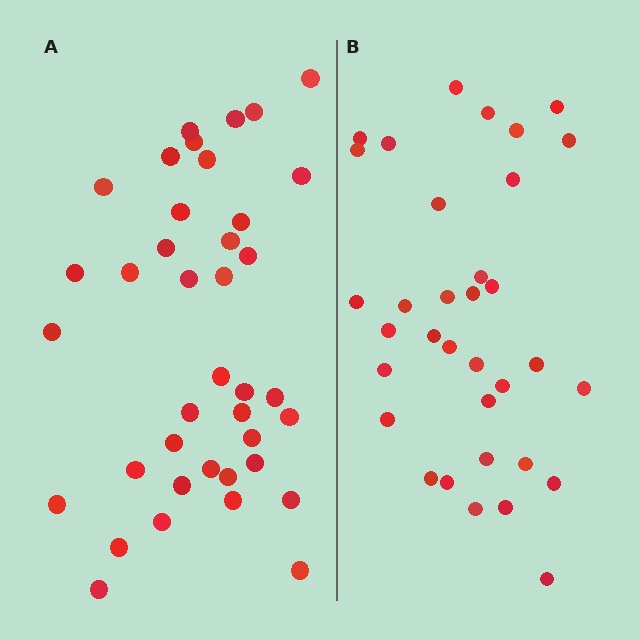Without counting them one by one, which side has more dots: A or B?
Region A (the left region) has more dots.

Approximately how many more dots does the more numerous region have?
Region A has about 5 more dots than region B.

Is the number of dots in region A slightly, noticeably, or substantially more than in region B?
Region A has only slightly more — the two regions are fairly close. The ratio is roughly 1.1 to 1.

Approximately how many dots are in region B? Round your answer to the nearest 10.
About 30 dots. (The exact count is 34, which rounds to 30.)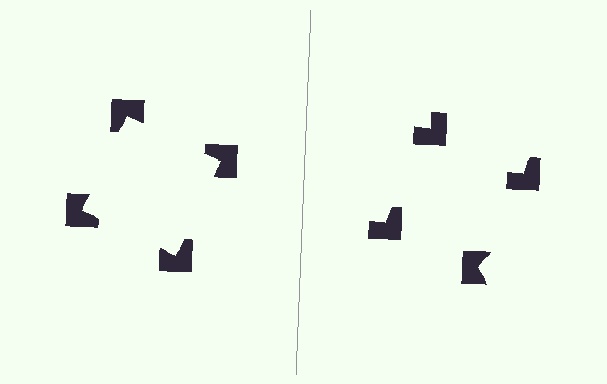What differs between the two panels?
The notched squares are positioned identically on both sides; only the wedge orientations differ. On the left they align to a square; on the right they are misaligned.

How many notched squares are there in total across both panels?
8 — 4 on each side.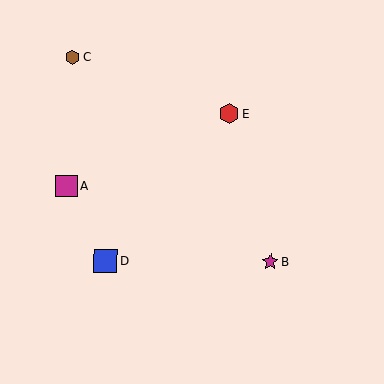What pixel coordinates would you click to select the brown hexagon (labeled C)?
Click at (73, 57) to select the brown hexagon C.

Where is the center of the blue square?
The center of the blue square is at (106, 261).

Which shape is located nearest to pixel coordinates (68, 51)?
The brown hexagon (labeled C) at (73, 57) is nearest to that location.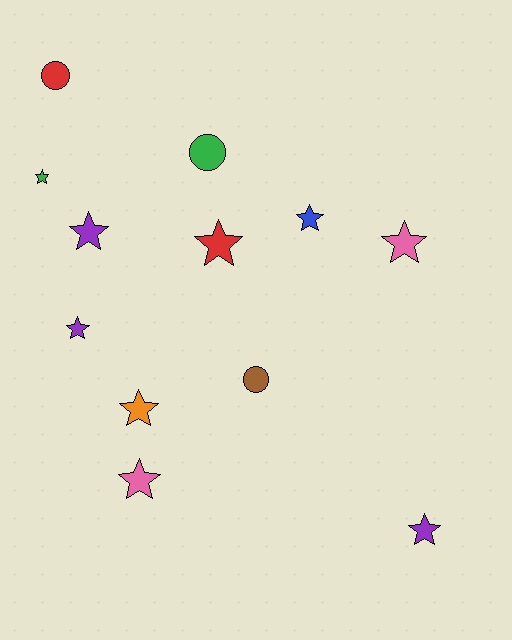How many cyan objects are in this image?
There are no cyan objects.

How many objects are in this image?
There are 12 objects.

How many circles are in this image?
There are 3 circles.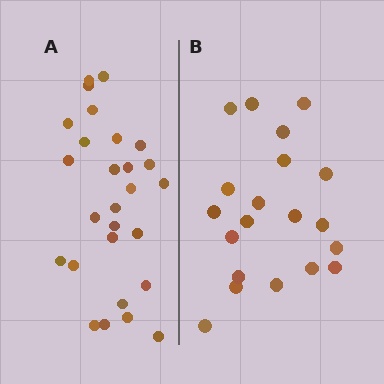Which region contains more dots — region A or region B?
Region A (the left region) has more dots.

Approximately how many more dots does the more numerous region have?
Region A has roughly 8 or so more dots than region B.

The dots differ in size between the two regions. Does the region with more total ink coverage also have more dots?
No. Region B has more total ink coverage because its dots are larger, but region A actually contains more individual dots. Total area can be misleading — the number of items is what matters here.